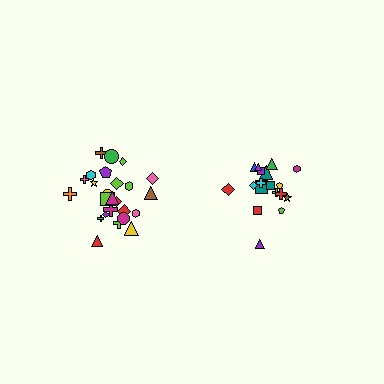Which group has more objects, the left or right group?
The left group.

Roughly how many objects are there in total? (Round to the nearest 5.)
Roughly 45 objects in total.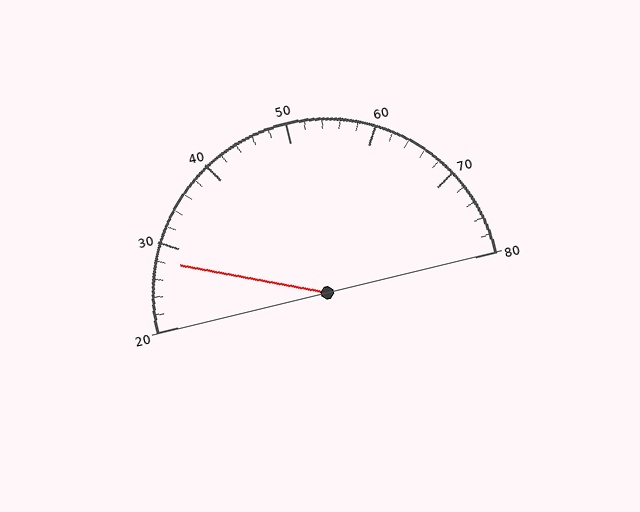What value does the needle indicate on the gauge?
The needle indicates approximately 28.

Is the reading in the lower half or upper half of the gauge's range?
The reading is in the lower half of the range (20 to 80).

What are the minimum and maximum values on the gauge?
The gauge ranges from 20 to 80.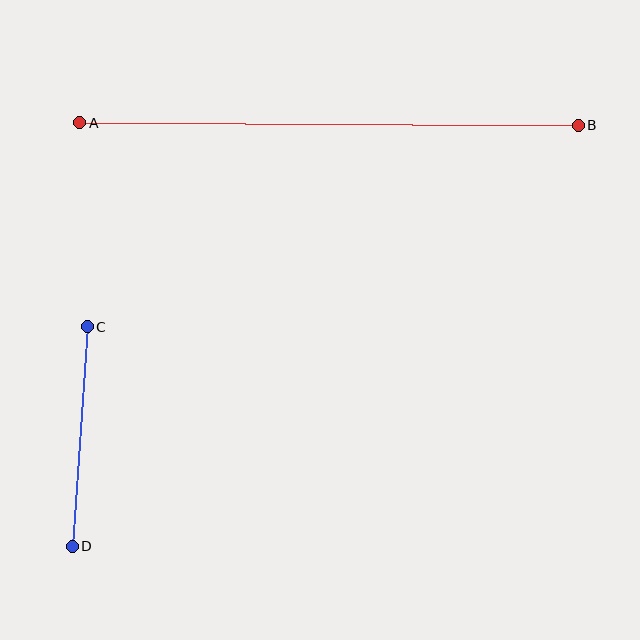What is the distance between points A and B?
The distance is approximately 498 pixels.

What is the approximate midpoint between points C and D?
The midpoint is at approximately (80, 437) pixels.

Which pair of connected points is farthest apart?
Points A and B are farthest apart.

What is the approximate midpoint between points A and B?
The midpoint is at approximately (329, 124) pixels.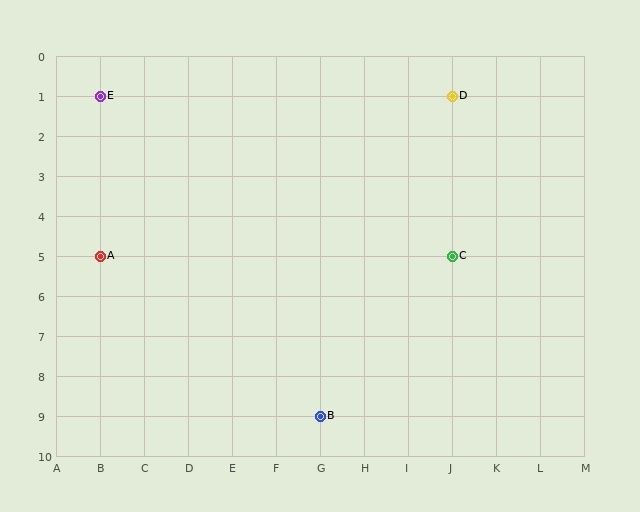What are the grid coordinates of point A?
Point A is at grid coordinates (B, 5).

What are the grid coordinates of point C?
Point C is at grid coordinates (J, 5).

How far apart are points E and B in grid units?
Points E and B are 5 columns and 8 rows apart (about 9.4 grid units diagonally).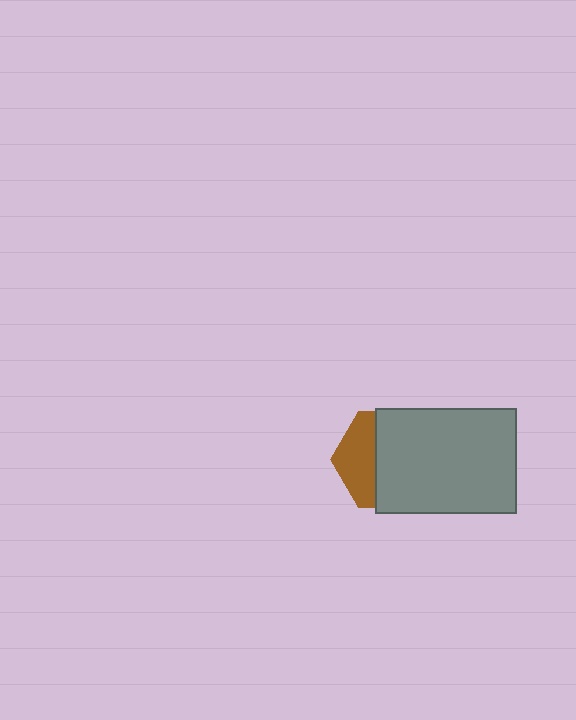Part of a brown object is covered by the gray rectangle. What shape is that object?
It is a hexagon.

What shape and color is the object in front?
The object in front is a gray rectangle.